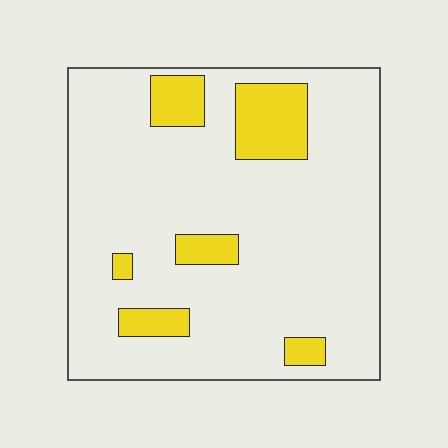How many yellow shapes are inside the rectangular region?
6.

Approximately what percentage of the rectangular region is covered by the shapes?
Approximately 15%.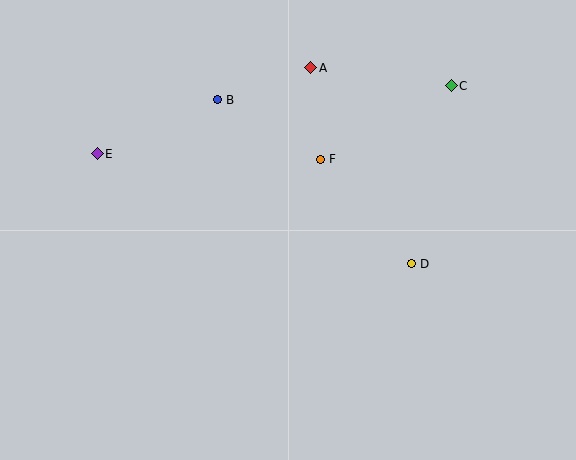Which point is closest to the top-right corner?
Point C is closest to the top-right corner.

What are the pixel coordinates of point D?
Point D is at (412, 264).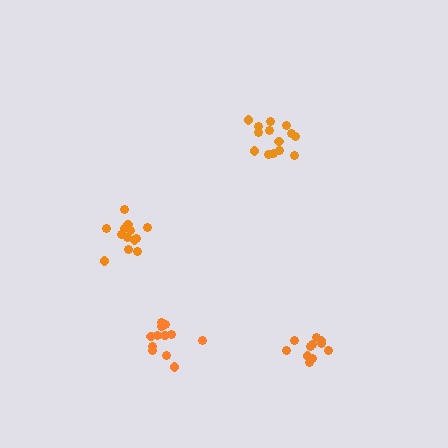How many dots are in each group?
Group 1: 12 dots, Group 2: 14 dots, Group 3: 13 dots, Group 4: 11 dots (50 total).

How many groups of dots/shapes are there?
There are 4 groups.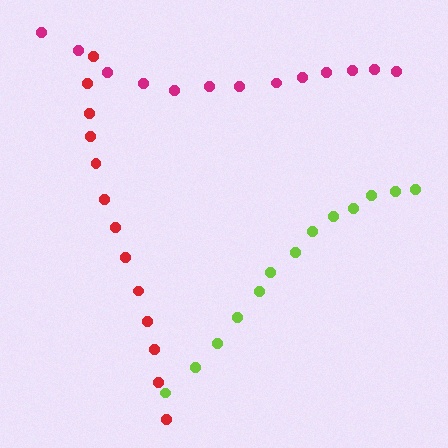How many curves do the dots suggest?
There are 3 distinct paths.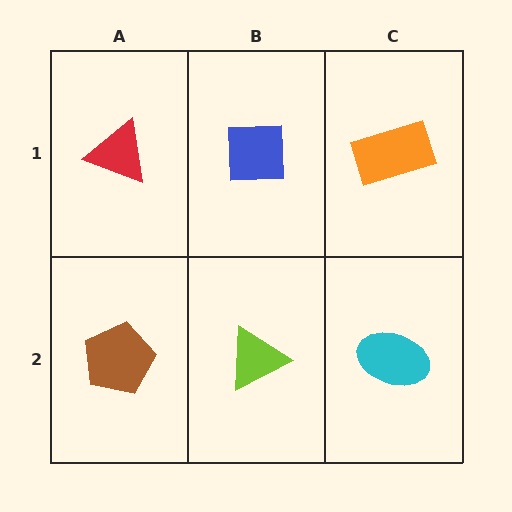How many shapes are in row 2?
3 shapes.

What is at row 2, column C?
A cyan ellipse.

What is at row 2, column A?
A brown pentagon.